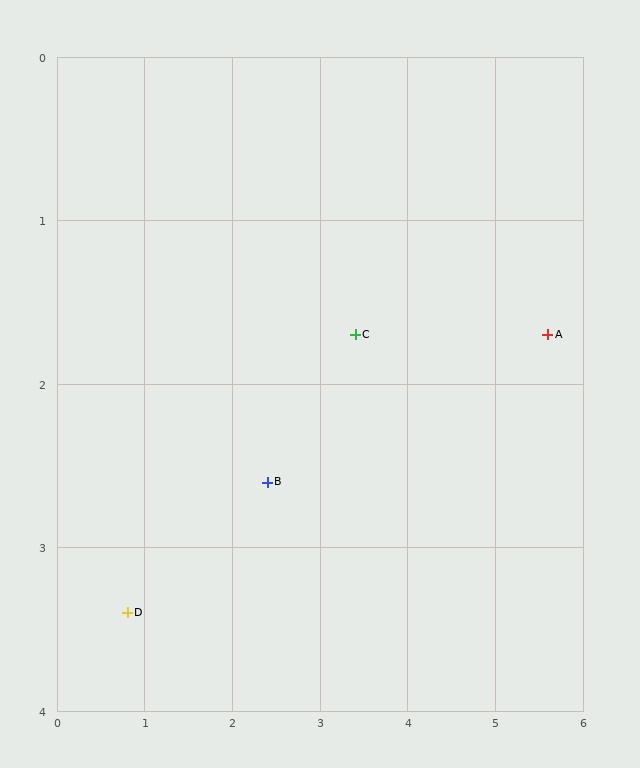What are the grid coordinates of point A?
Point A is at approximately (5.6, 1.7).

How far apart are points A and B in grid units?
Points A and B are about 3.3 grid units apart.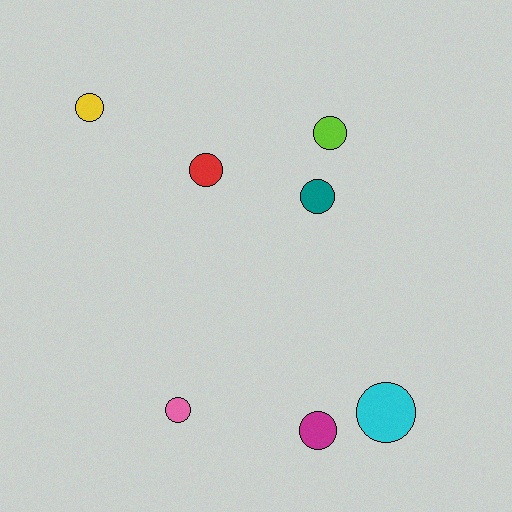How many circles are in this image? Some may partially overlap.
There are 7 circles.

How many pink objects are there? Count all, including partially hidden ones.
There is 1 pink object.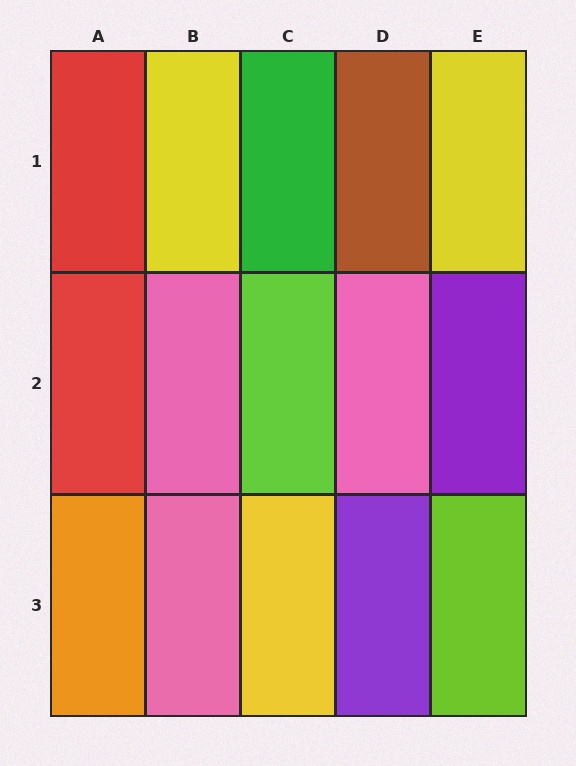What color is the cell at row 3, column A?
Orange.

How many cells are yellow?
3 cells are yellow.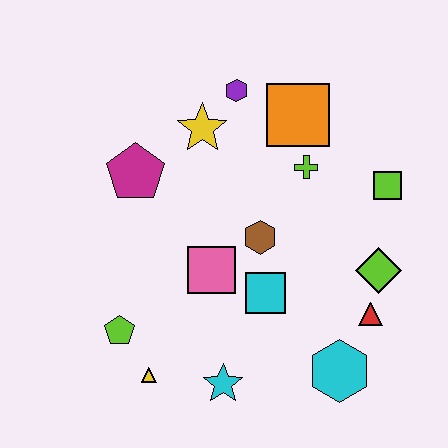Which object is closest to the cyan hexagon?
The red triangle is closest to the cyan hexagon.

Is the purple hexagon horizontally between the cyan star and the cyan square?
Yes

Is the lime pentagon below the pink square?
Yes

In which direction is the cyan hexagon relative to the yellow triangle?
The cyan hexagon is to the right of the yellow triangle.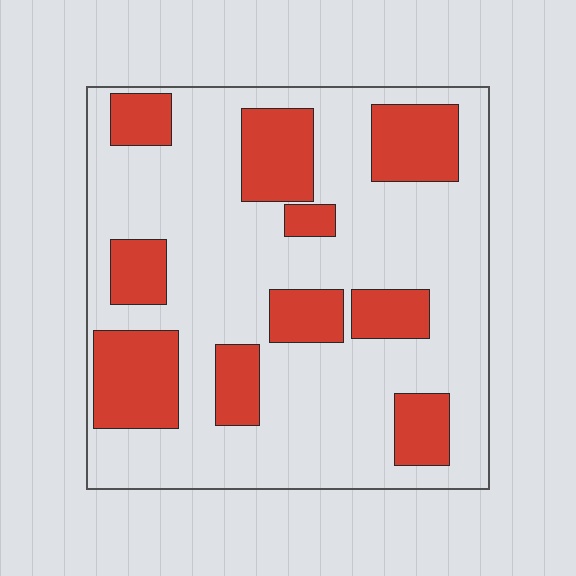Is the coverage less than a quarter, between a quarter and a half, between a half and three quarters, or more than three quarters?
Between a quarter and a half.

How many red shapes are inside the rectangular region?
10.